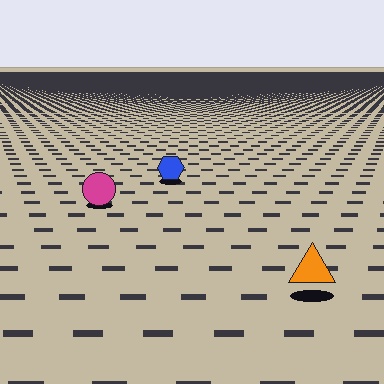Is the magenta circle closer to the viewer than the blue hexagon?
Yes. The magenta circle is closer — you can tell from the texture gradient: the ground texture is coarser near it.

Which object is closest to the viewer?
The orange triangle is closest. The texture marks near it are larger and more spread out.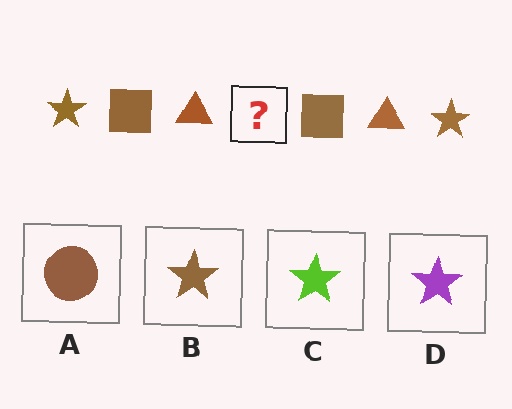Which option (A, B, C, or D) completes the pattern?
B.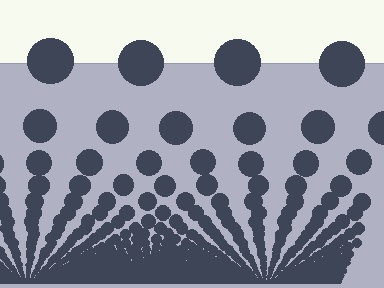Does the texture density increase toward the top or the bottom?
Density increases toward the bottom.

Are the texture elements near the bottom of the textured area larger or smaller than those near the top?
Smaller. The gradient is inverted — elements near the bottom are smaller and denser.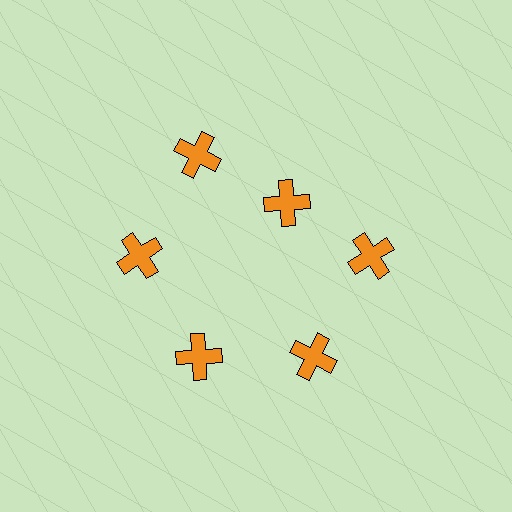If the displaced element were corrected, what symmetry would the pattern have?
It would have 6-fold rotational symmetry — the pattern would map onto itself every 60 degrees.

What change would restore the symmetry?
The symmetry would be restored by moving it outward, back onto the ring so that all 6 crosses sit at equal angles and equal distance from the center.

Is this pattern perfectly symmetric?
No. The 6 orange crosses are arranged in a ring, but one element near the 1 o'clock position is pulled inward toward the center, breaking the 6-fold rotational symmetry.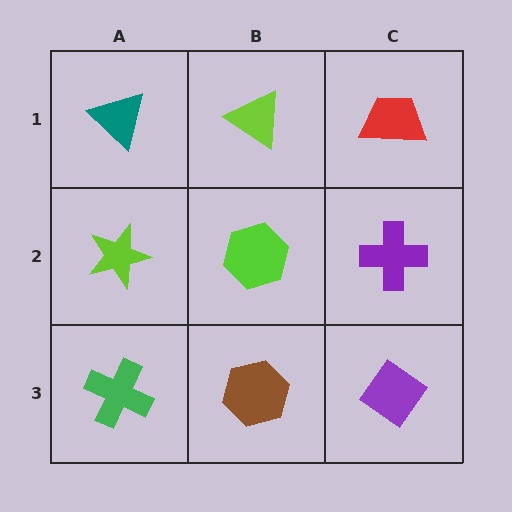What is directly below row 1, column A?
A lime star.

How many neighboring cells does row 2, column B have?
4.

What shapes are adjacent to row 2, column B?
A lime triangle (row 1, column B), a brown hexagon (row 3, column B), a lime star (row 2, column A), a purple cross (row 2, column C).